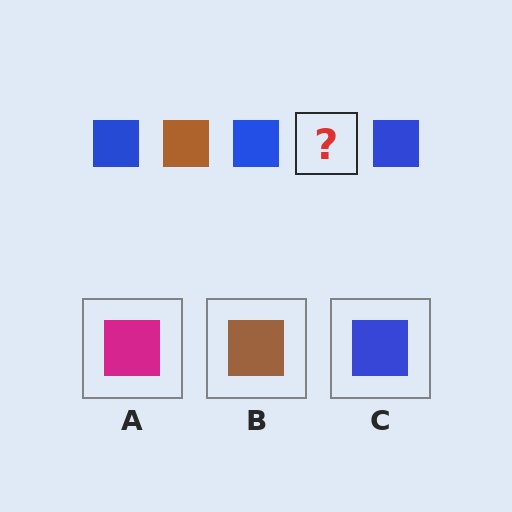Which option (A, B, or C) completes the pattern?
B.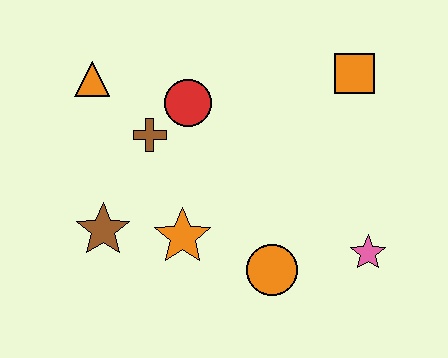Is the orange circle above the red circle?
No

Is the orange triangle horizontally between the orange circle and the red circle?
No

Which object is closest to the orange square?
The red circle is closest to the orange square.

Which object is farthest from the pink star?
The orange triangle is farthest from the pink star.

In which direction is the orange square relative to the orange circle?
The orange square is above the orange circle.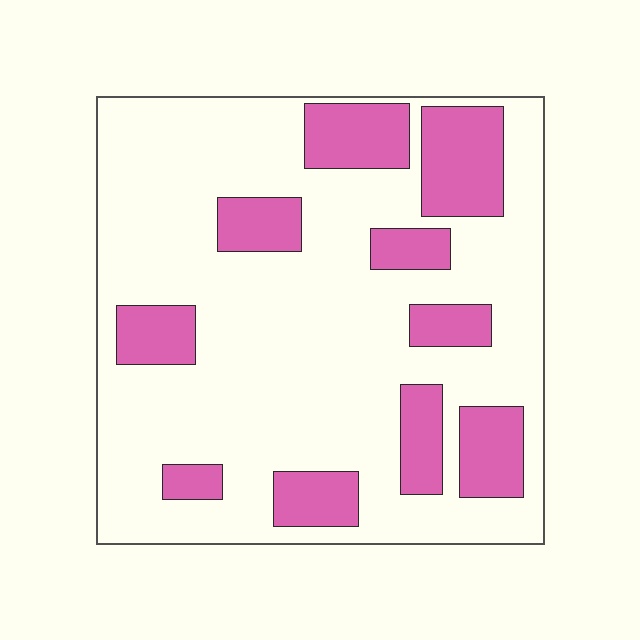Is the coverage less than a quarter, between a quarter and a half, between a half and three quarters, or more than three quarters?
Between a quarter and a half.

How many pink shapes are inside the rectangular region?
10.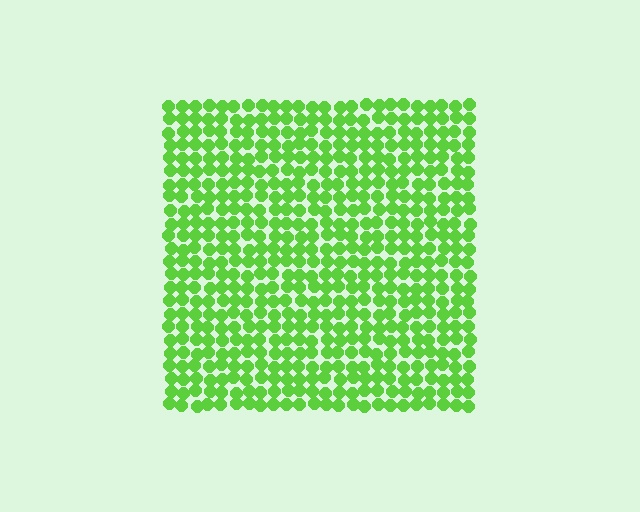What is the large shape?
The large shape is a square.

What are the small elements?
The small elements are circles.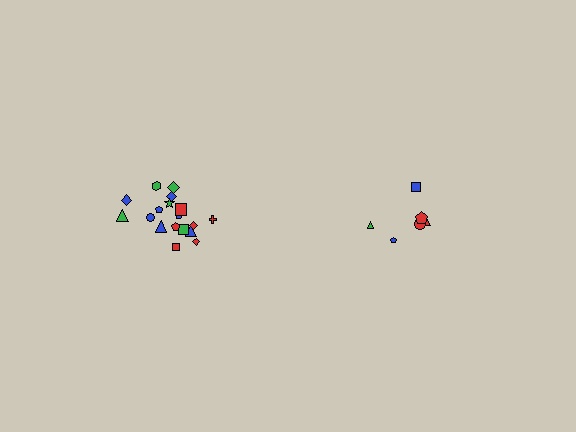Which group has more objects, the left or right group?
The left group.